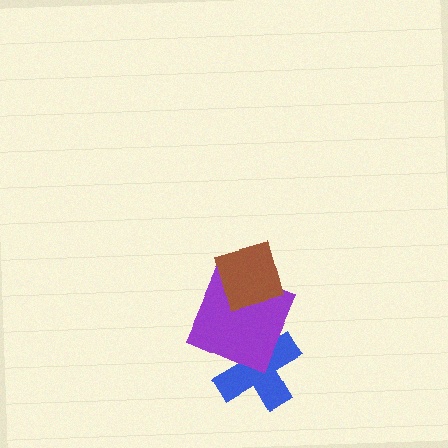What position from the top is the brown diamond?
The brown diamond is 1st from the top.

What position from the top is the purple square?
The purple square is 2nd from the top.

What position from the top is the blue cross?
The blue cross is 3rd from the top.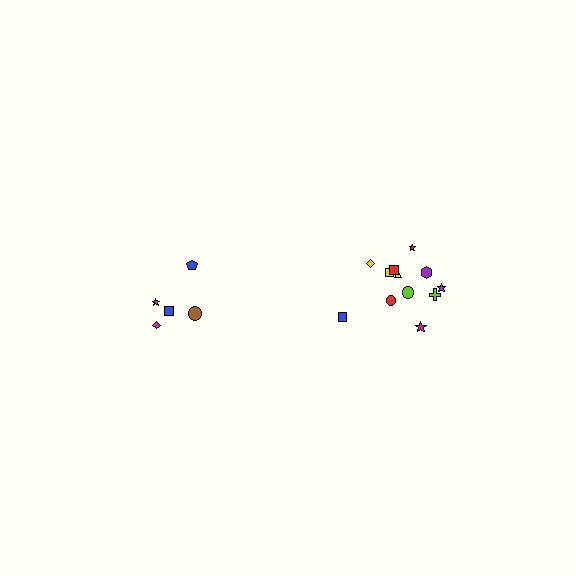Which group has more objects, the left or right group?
The right group.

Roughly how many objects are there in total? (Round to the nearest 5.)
Roughly 15 objects in total.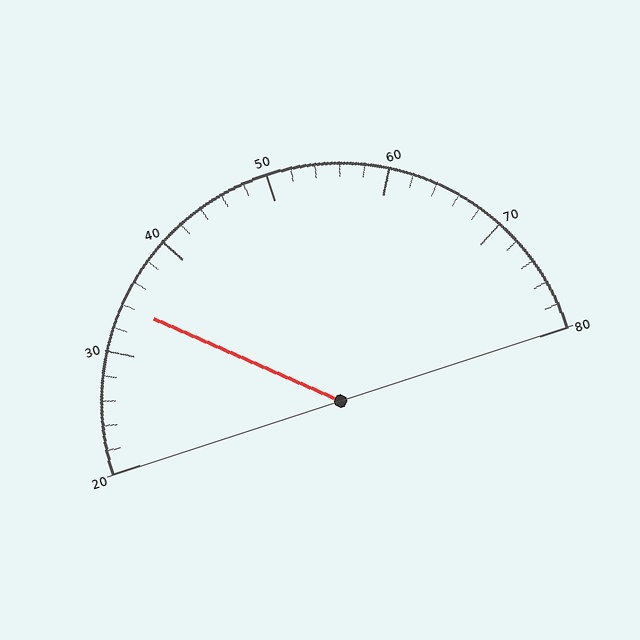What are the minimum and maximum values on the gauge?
The gauge ranges from 20 to 80.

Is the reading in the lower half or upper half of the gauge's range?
The reading is in the lower half of the range (20 to 80).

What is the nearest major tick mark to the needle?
The nearest major tick mark is 30.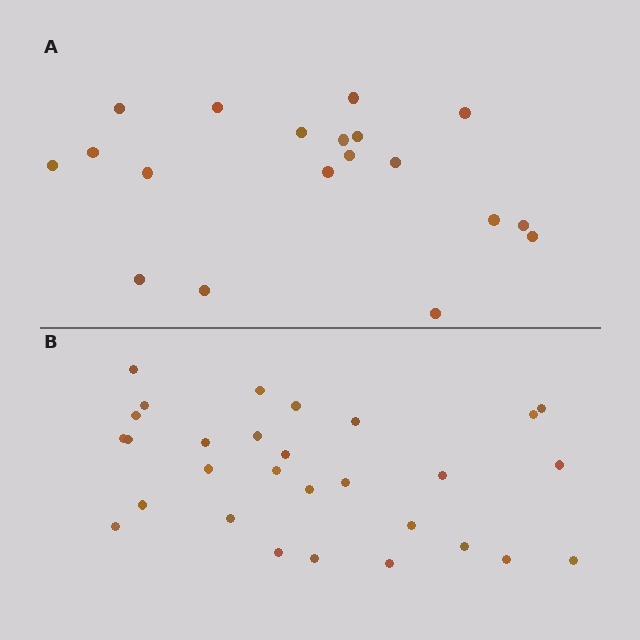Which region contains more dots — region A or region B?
Region B (the bottom region) has more dots.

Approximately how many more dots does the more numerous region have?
Region B has roughly 10 or so more dots than region A.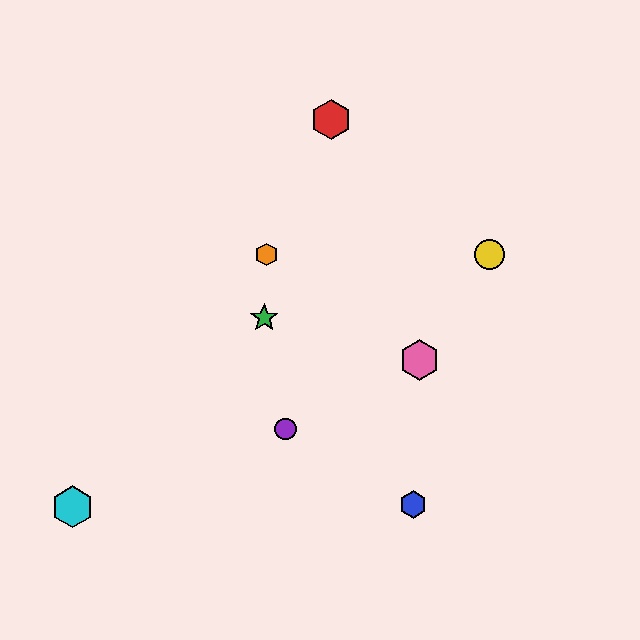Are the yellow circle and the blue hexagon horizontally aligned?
No, the yellow circle is at y≈255 and the blue hexagon is at y≈505.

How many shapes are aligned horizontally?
2 shapes (the yellow circle, the orange hexagon) are aligned horizontally.